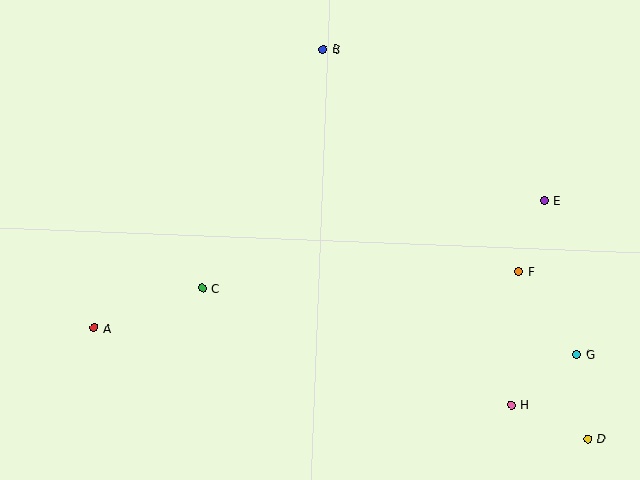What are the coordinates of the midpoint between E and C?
The midpoint between E and C is at (373, 244).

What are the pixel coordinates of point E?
Point E is at (544, 200).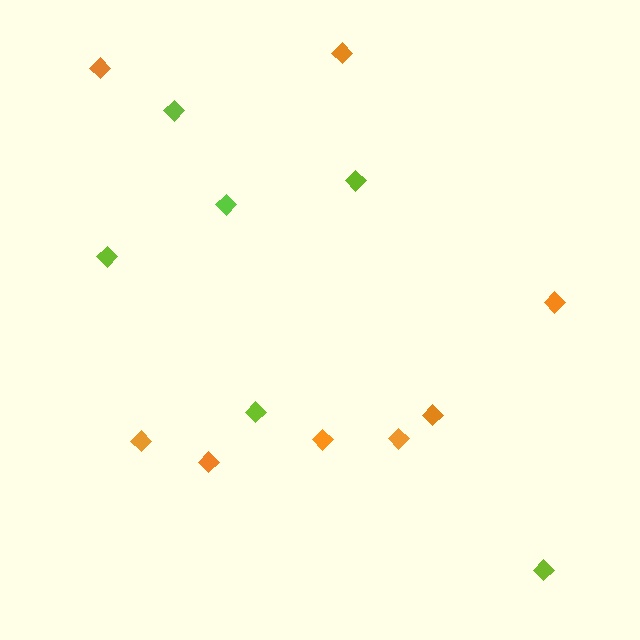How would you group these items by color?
There are 2 groups: one group of orange diamonds (8) and one group of lime diamonds (6).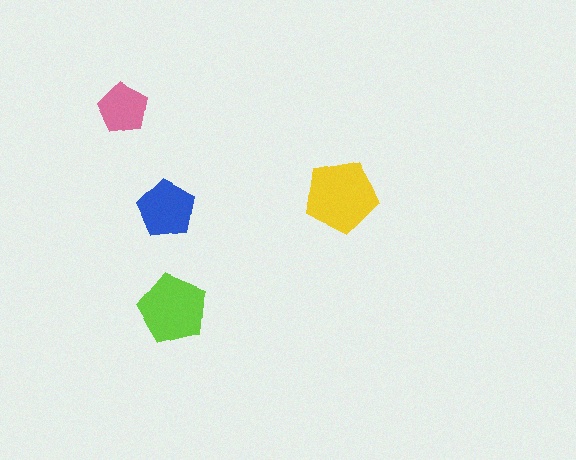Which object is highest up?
The pink pentagon is topmost.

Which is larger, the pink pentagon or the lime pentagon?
The lime one.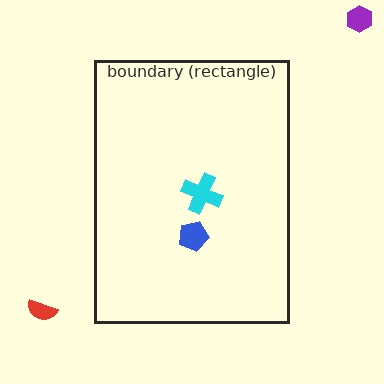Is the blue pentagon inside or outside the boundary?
Inside.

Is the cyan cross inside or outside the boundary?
Inside.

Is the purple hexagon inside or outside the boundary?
Outside.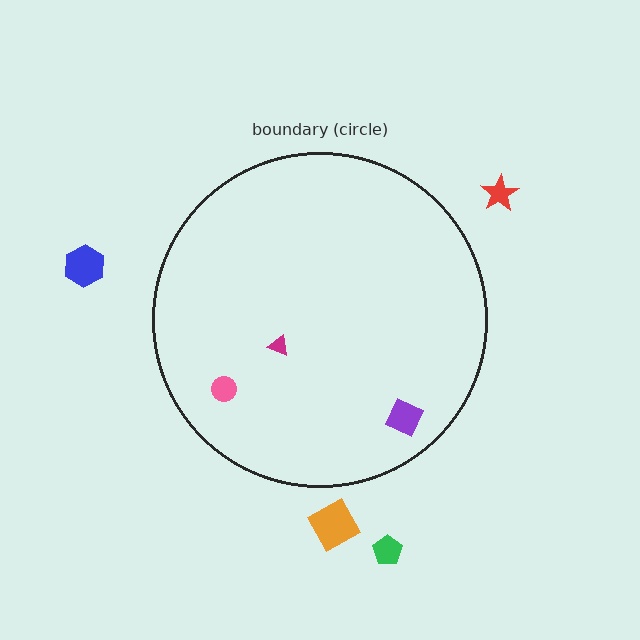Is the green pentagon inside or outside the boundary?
Outside.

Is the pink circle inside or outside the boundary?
Inside.